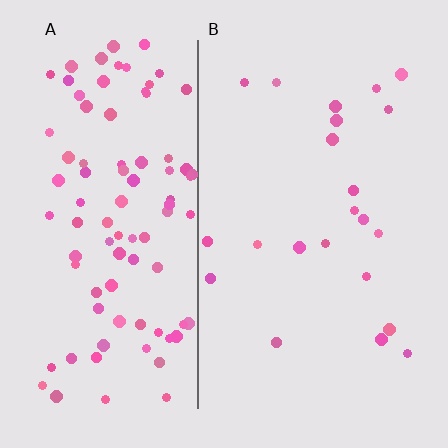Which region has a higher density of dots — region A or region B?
A (the left).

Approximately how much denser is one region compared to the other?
Approximately 4.2× — region A over region B.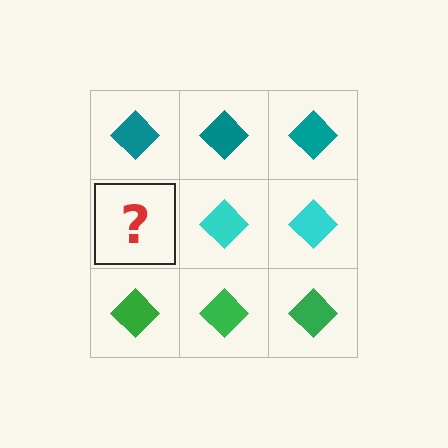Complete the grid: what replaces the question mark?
The question mark should be replaced with a cyan diamond.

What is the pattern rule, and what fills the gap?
The rule is that each row has a consistent color. The gap should be filled with a cyan diamond.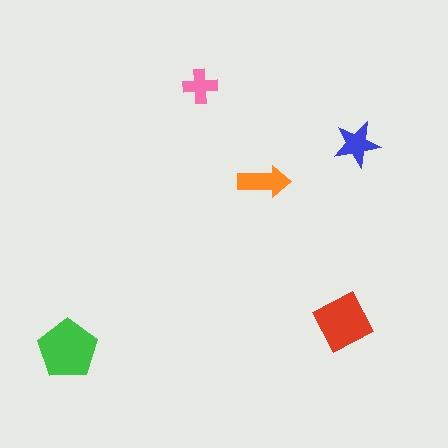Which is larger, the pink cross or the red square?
The red square.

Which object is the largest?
The green pentagon.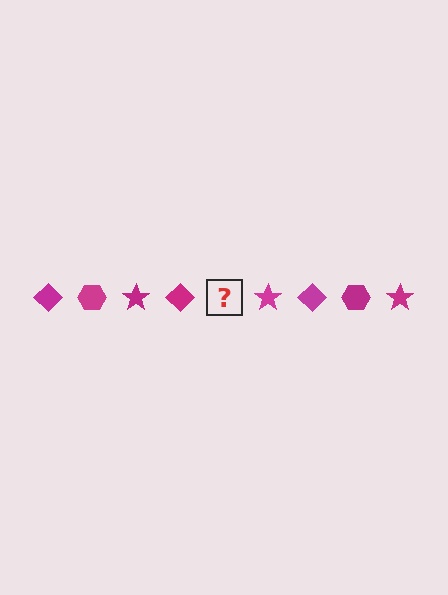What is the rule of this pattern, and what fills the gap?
The rule is that the pattern cycles through diamond, hexagon, star shapes in magenta. The gap should be filled with a magenta hexagon.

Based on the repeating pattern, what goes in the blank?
The blank should be a magenta hexagon.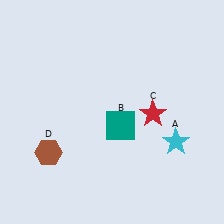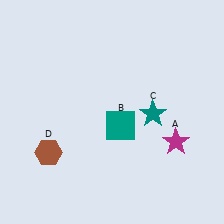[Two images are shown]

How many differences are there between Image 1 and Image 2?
There are 2 differences between the two images.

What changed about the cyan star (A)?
In Image 1, A is cyan. In Image 2, it changed to magenta.